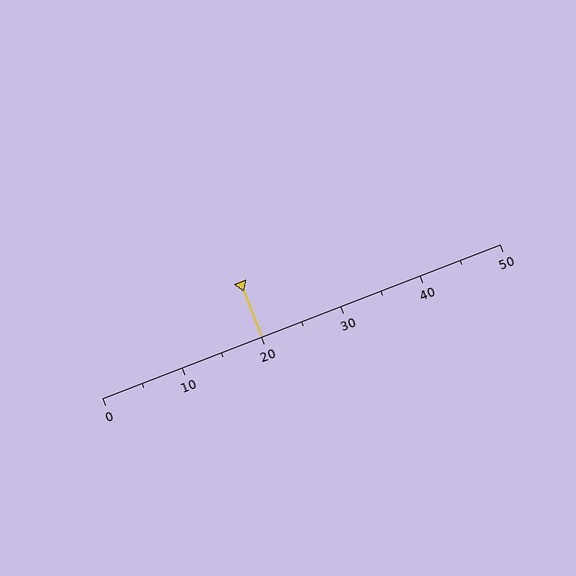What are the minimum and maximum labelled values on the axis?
The axis runs from 0 to 50.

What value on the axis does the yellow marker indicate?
The marker indicates approximately 20.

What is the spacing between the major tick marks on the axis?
The major ticks are spaced 10 apart.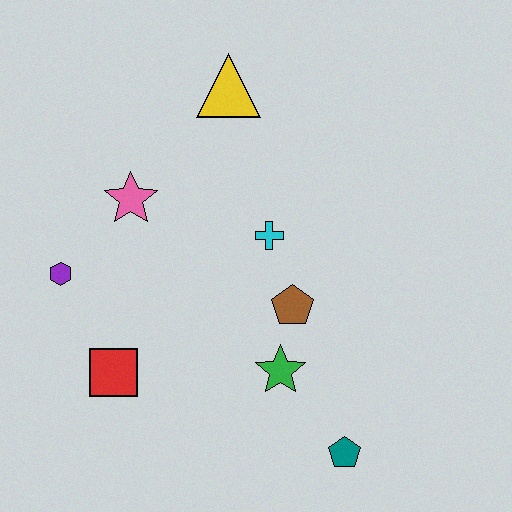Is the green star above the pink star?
No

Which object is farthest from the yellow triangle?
The teal pentagon is farthest from the yellow triangle.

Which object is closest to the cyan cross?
The brown pentagon is closest to the cyan cross.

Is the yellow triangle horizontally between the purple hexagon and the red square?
No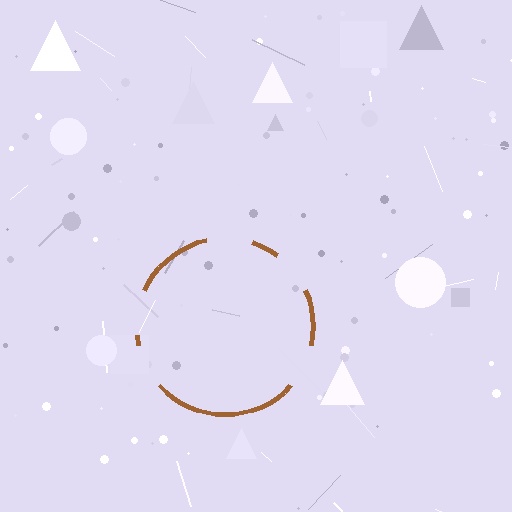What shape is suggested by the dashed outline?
The dashed outline suggests a circle.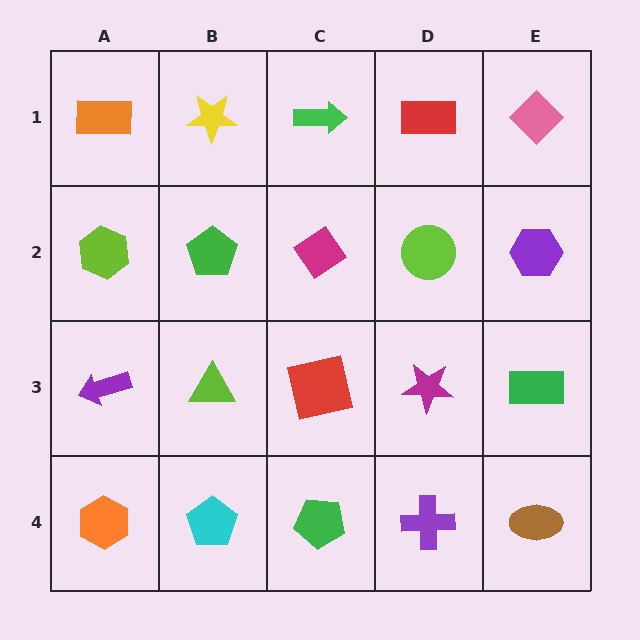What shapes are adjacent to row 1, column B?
A green pentagon (row 2, column B), an orange rectangle (row 1, column A), a green arrow (row 1, column C).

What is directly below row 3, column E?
A brown ellipse.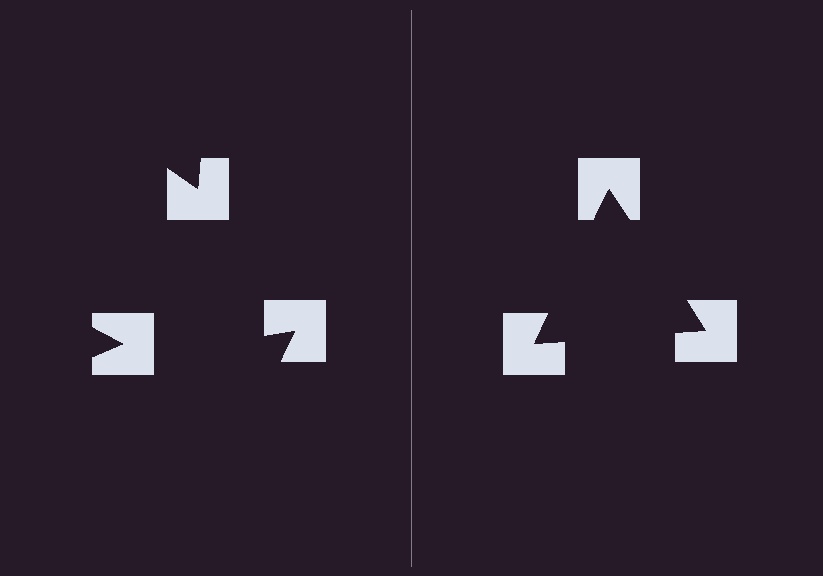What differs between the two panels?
The notched squares are positioned identically on both sides; only the wedge orientations differ. On the right they align to a triangle; on the left they are misaligned.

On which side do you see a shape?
An illusory triangle appears on the right side. On the left side the wedge cuts are rotated, so no coherent shape forms.